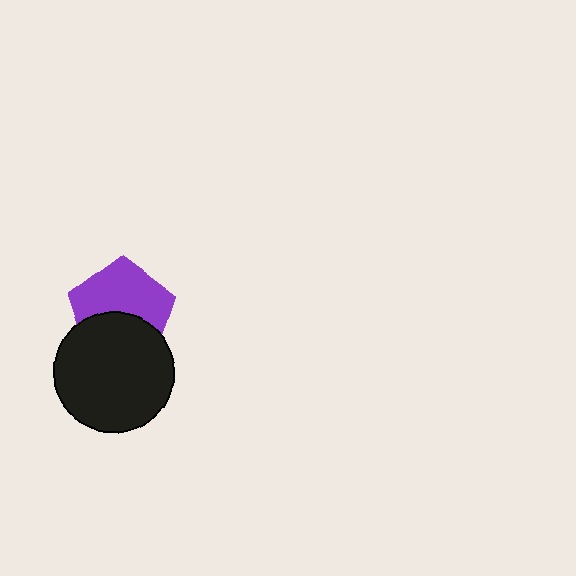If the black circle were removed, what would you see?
You would see the complete purple pentagon.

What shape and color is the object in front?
The object in front is a black circle.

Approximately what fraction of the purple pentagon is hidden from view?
Roughly 42% of the purple pentagon is hidden behind the black circle.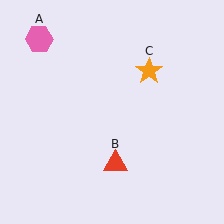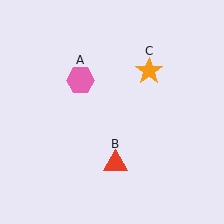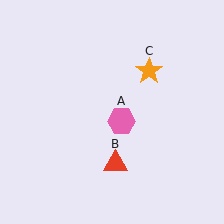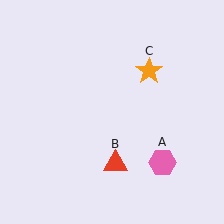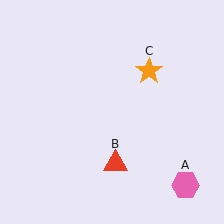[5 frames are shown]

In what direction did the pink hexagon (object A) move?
The pink hexagon (object A) moved down and to the right.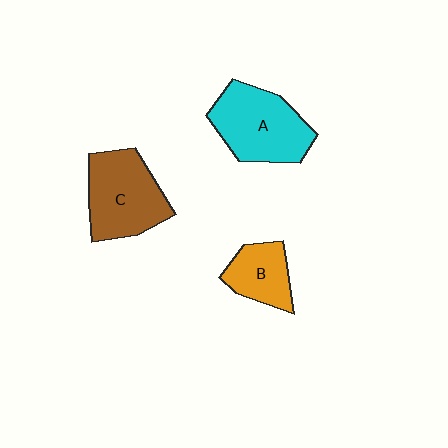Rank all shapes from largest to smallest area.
From largest to smallest: A (cyan), C (brown), B (orange).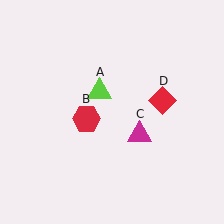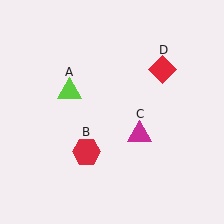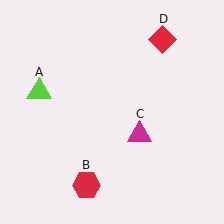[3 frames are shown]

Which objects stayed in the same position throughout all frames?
Magenta triangle (object C) remained stationary.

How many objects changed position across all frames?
3 objects changed position: lime triangle (object A), red hexagon (object B), red diamond (object D).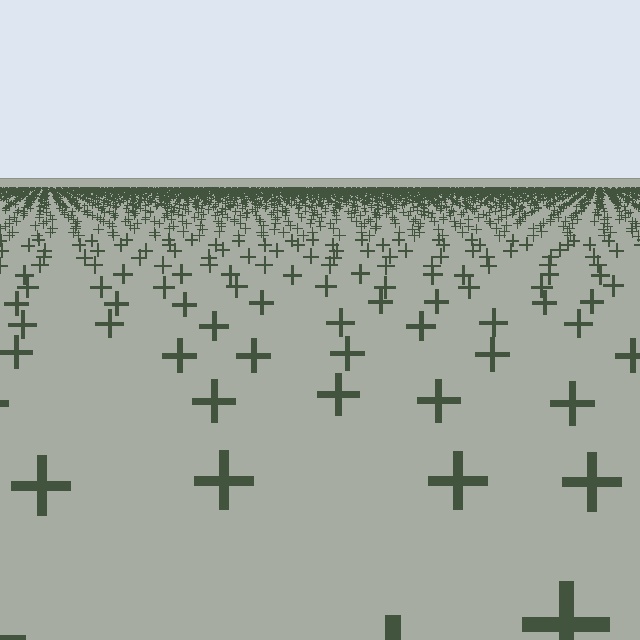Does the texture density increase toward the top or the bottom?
Density increases toward the top.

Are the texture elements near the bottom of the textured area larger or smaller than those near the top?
Larger. Near the bottom, elements are closer to the viewer and appear at a bigger on-screen size.